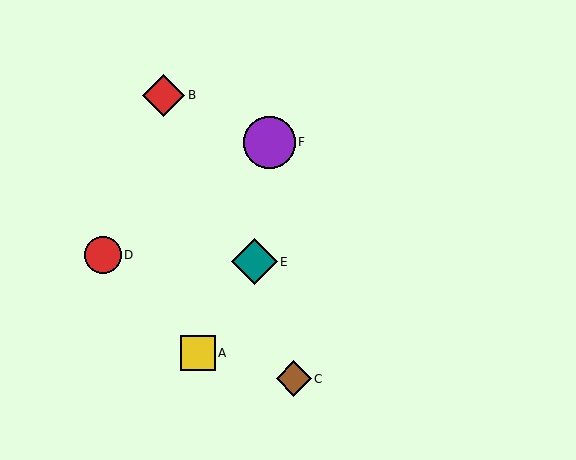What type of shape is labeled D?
Shape D is a red circle.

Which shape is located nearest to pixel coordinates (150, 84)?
The red diamond (labeled B) at (164, 95) is nearest to that location.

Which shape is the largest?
The purple circle (labeled F) is the largest.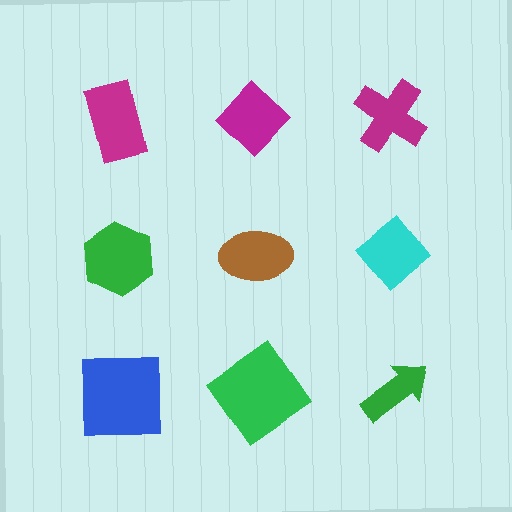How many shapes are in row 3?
3 shapes.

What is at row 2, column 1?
A green hexagon.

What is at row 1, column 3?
A magenta cross.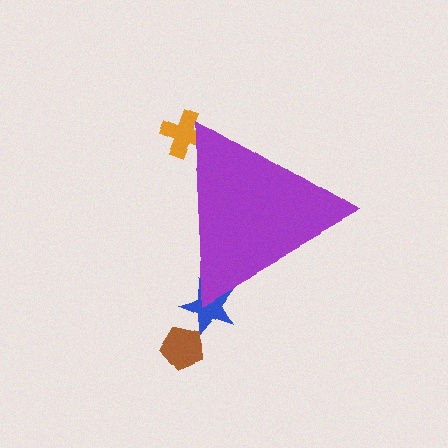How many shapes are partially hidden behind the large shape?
2 shapes are partially hidden.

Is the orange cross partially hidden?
Yes, the orange cross is partially hidden behind the purple triangle.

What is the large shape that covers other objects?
A purple triangle.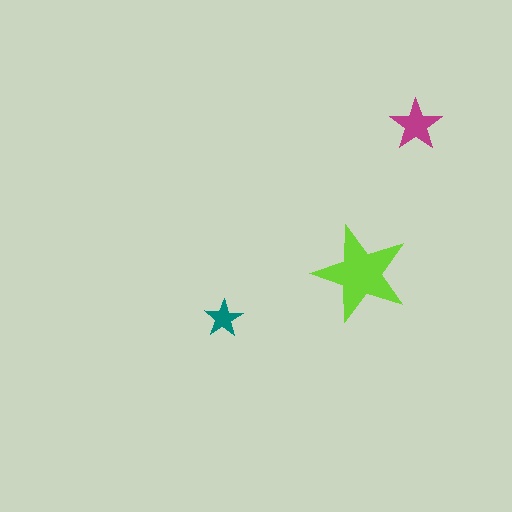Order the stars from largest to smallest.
the lime one, the magenta one, the teal one.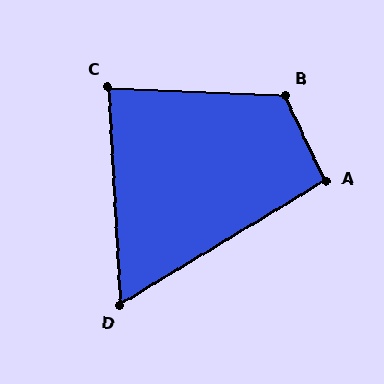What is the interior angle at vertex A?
Approximately 96 degrees (obtuse).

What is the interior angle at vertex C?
Approximately 84 degrees (acute).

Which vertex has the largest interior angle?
B, at approximately 118 degrees.